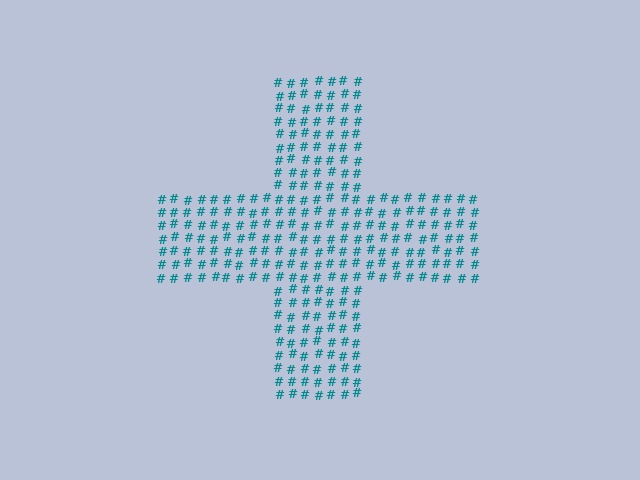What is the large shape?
The large shape is a cross.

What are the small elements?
The small elements are hash symbols.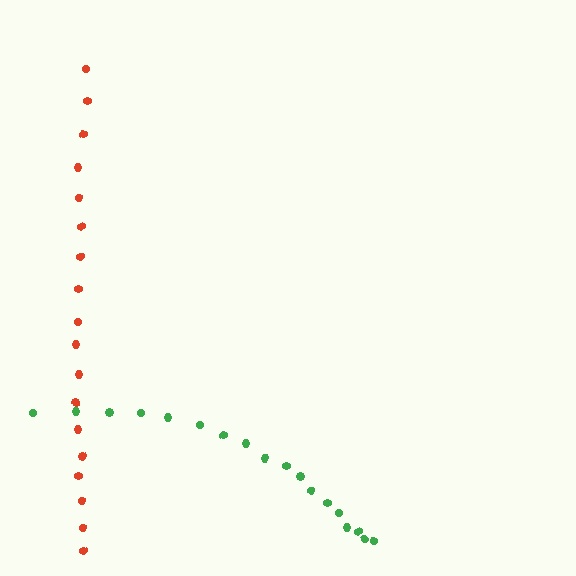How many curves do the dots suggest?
There are 2 distinct paths.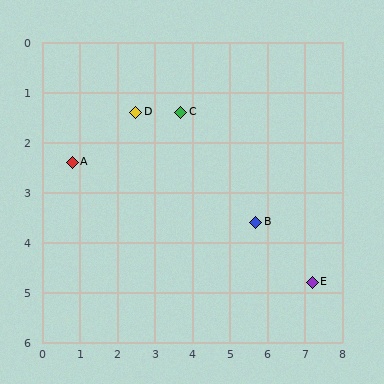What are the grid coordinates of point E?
Point E is at approximately (7.2, 4.8).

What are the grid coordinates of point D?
Point D is at approximately (2.5, 1.4).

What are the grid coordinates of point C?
Point C is at approximately (3.7, 1.4).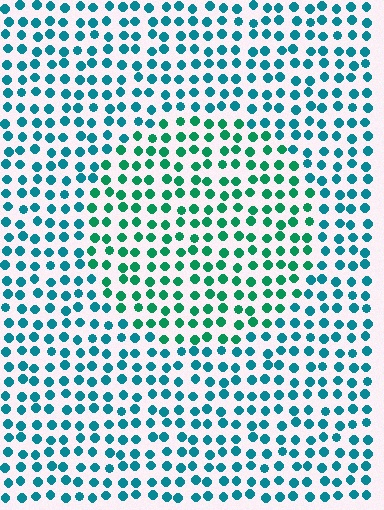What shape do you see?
I see a circle.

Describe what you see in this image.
The image is filled with small teal elements in a uniform arrangement. A circle-shaped region is visible where the elements are tinted to a slightly different hue, forming a subtle color boundary.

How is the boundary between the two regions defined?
The boundary is defined purely by a slight shift in hue (about 32 degrees). Spacing, size, and orientation are identical on both sides.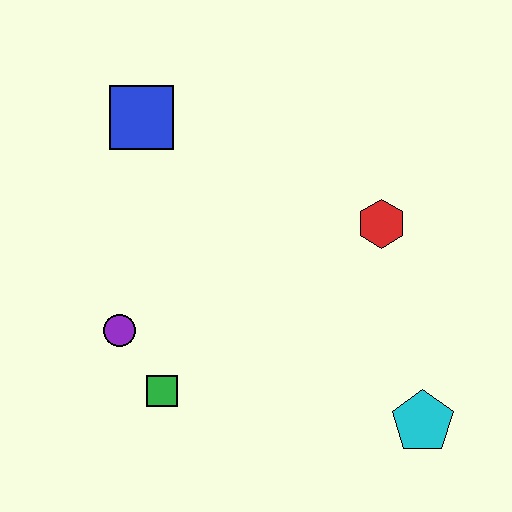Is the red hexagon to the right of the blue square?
Yes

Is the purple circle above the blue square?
No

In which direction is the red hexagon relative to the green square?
The red hexagon is to the right of the green square.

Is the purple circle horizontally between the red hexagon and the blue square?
No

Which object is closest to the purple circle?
The green square is closest to the purple circle.